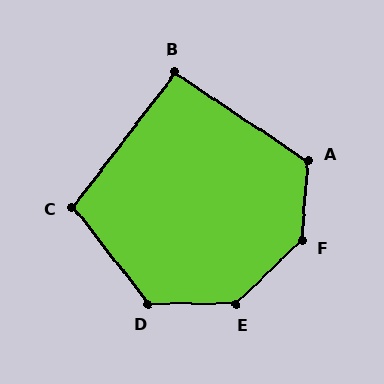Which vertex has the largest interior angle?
F, at approximately 138 degrees.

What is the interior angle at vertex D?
Approximately 128 degrees (obtuse).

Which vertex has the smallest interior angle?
B, at approximately 94 degrees.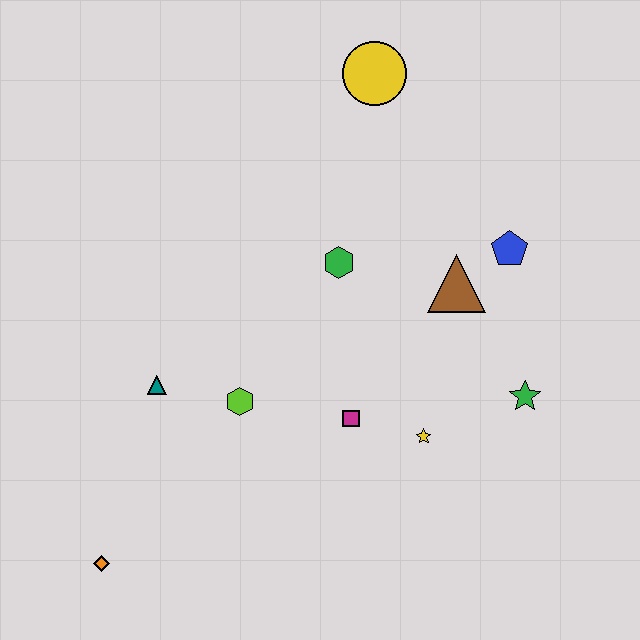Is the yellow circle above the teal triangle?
Yes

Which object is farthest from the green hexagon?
The orange diamond is farthest from the green hexagon.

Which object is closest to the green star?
The yellow star is closest to the green star.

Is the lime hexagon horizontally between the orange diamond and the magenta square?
Yes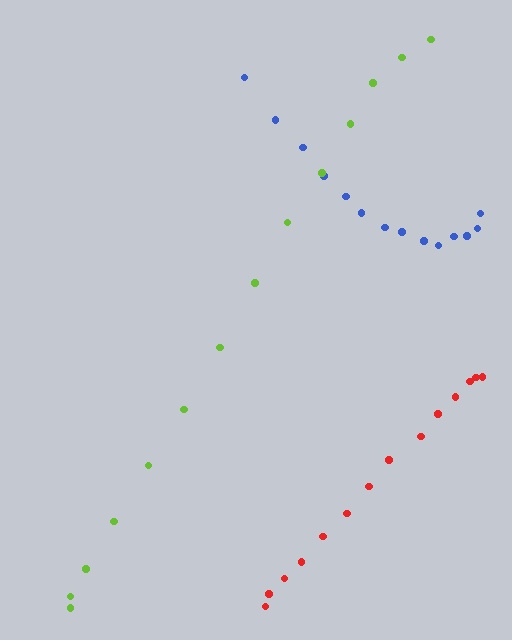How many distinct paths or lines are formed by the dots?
There are 3 distinct paths.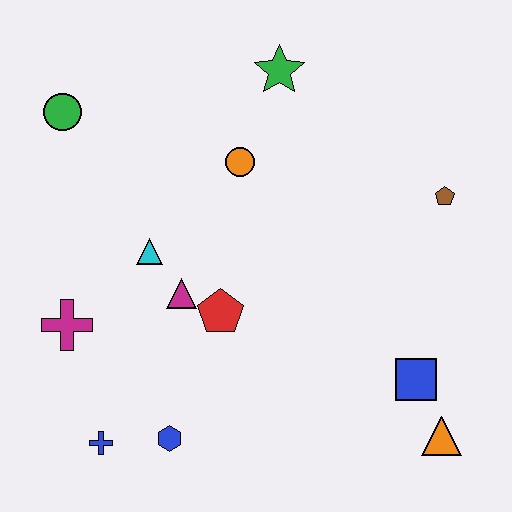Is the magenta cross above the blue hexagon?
Yes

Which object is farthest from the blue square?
The green circle is farthest from the blue square.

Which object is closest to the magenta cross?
The cyan triangle is closest to the magenta cross.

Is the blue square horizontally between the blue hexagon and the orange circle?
No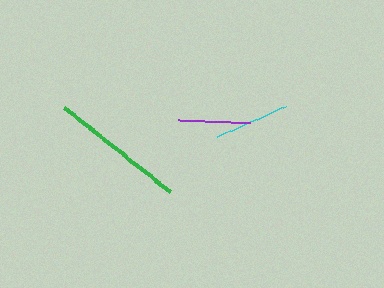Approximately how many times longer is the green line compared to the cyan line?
The green line is approximately 1.8 times the length of the cyan line.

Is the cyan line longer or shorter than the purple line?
The cyan line is longer than the purple line.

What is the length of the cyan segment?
The cyan segment is approximately 74 pixels long.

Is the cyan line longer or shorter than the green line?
The green line is longer than the cyan line.